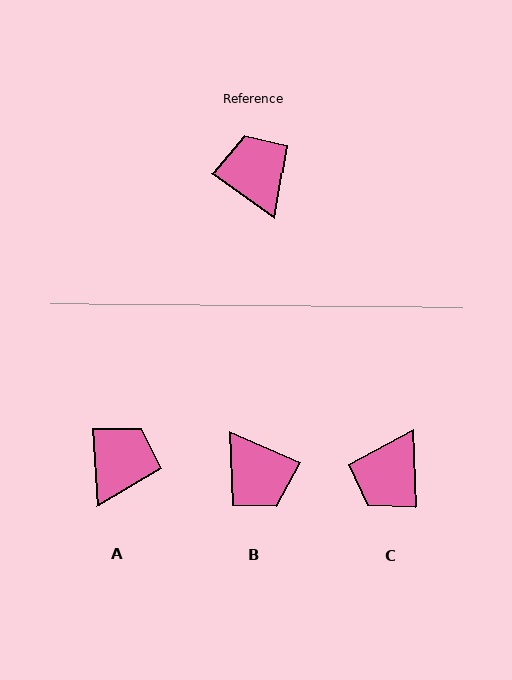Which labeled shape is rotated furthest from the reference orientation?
B, about 169 degrees away.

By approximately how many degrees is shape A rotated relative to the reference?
Approximately 51 degrees clockwise.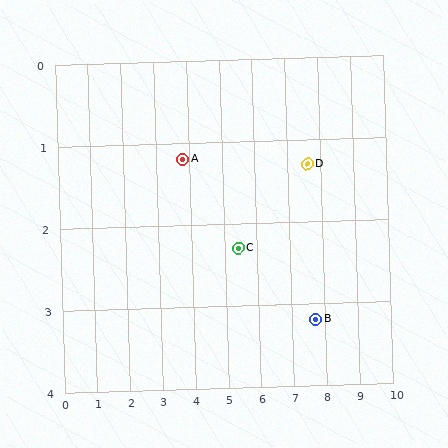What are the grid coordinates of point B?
Point B is at approximately (7.7, 3.2).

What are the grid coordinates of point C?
Point C is at approximately (5.4, 2.3).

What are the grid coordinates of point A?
Point A is at approximately (3.8, 1.2).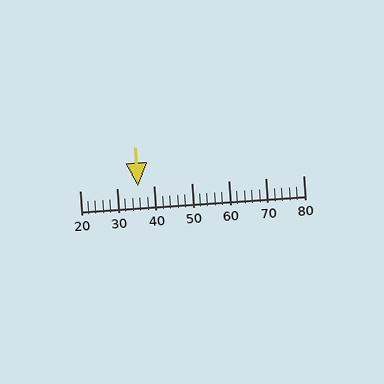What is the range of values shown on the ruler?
The ruler shows values from 20 to 80.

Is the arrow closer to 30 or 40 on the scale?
The arrow is closer to 40.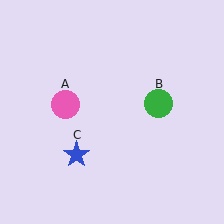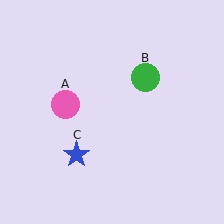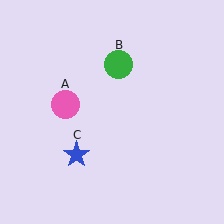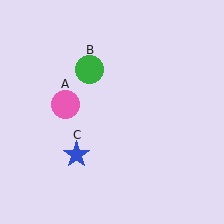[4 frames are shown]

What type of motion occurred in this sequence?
The green circle (object B) rotated counterclockwise around the center of the scene.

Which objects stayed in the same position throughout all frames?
Pink circle (object A) and blue star (object C) remained stationary.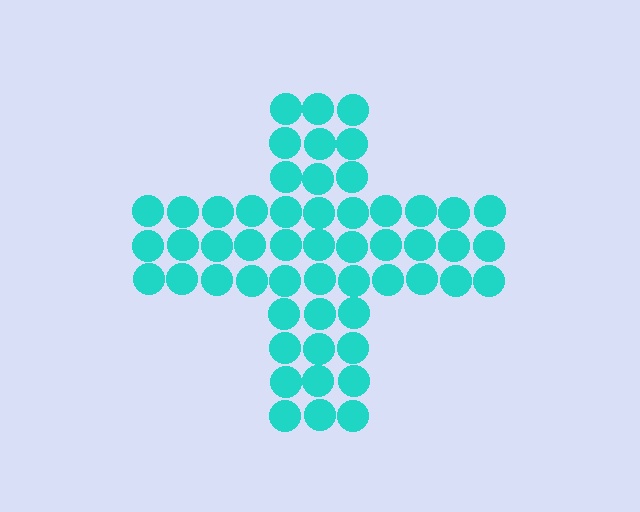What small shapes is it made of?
It is made of small circles.